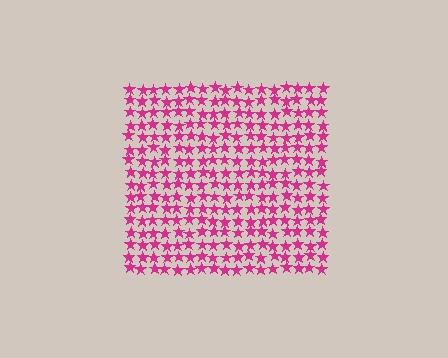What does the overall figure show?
The overall figure shows a square.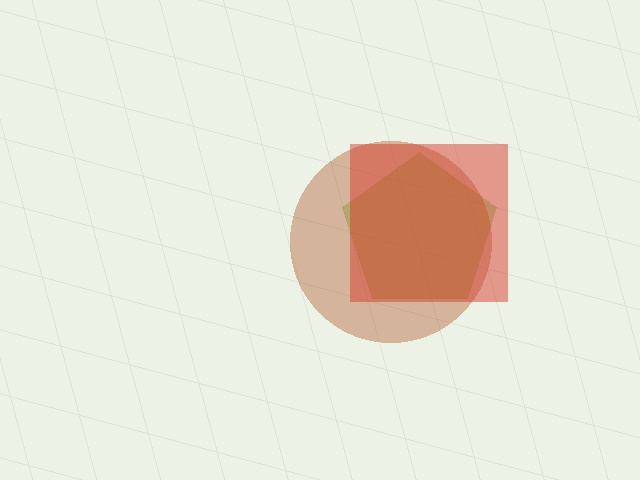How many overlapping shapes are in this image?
There are 3 overlapping shapes in the image.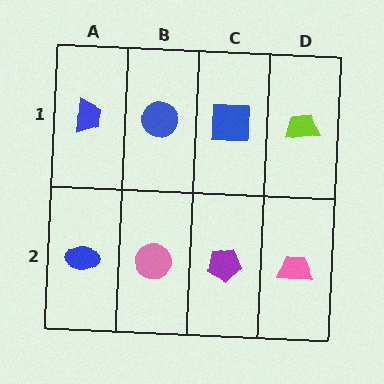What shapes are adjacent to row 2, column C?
A blue square (row 1, column C), a pink circle (row 2, column B), a pink trapezoid (row 2, column D).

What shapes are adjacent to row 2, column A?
A blue trapezoid (row 1, column A), a pink circle (row 2, column B).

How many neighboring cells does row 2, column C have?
3.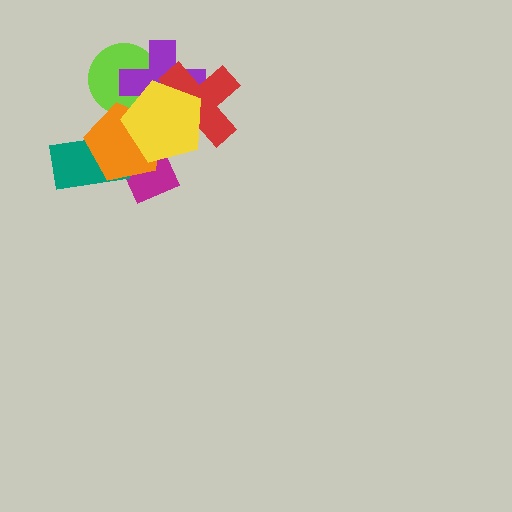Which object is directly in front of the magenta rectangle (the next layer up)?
The teal rectangle is directly in front of the magenta rectangle.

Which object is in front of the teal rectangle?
The orange pentagon is in front of the teal rectangle.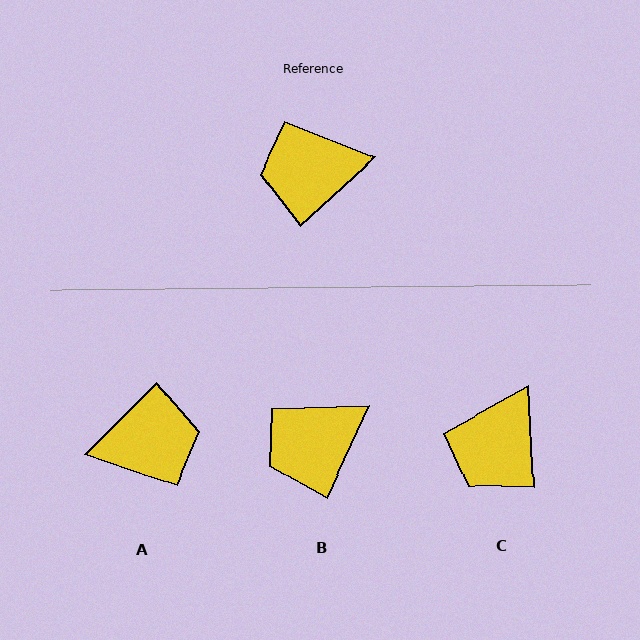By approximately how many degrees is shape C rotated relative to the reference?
Approximately 51 degrees counter-clockwise.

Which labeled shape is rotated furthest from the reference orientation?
A, about 177 degrees away.